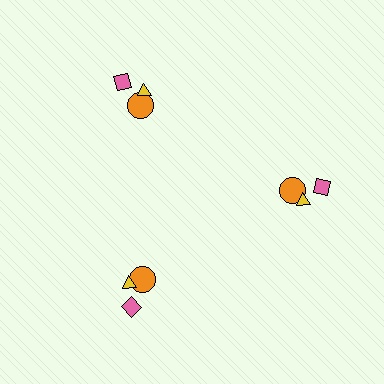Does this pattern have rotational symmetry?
Yes, this pattern has 3-fold rotational symmetry. It looks the same after rotating 120 degrees around the center.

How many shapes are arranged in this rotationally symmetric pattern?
There are 9 shapes, arranged in 3 groups of 3.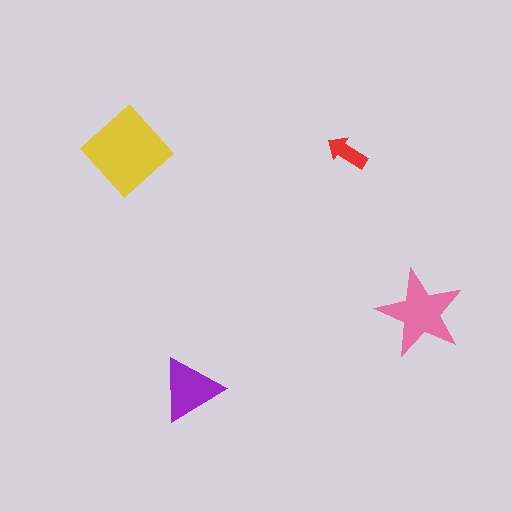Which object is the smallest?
The red arrow.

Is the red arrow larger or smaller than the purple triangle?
Smaller.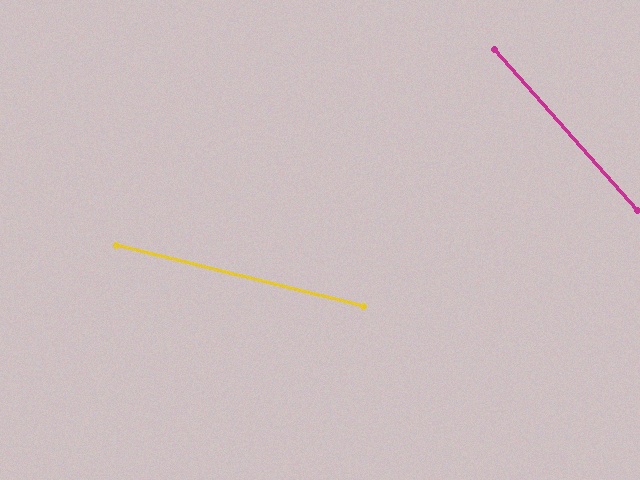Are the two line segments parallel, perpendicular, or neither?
Neither parallel nor perpendicular — they differ by about 35°.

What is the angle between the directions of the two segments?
Approximately 35 degrees.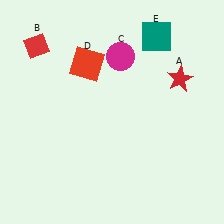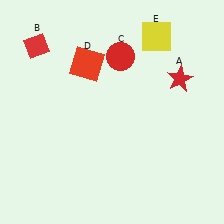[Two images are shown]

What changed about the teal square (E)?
In Image 1, E is teal. In Image 2, it changed to yellow.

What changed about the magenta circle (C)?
In Image 1, C is magenta. In Image 2, it changed to red.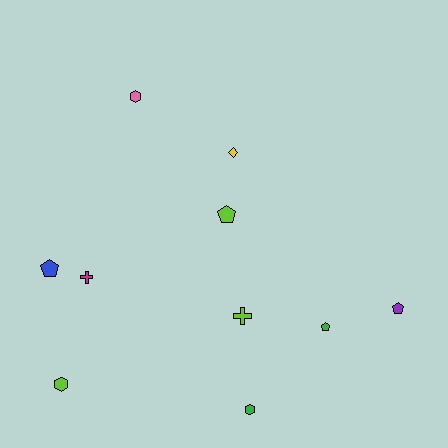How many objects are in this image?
There are 10 objects.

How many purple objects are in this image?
There is 1 purple object.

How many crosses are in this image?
There are 2 crosses.